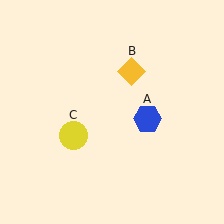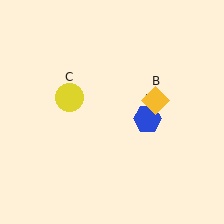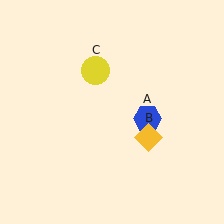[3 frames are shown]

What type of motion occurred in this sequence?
The yellow diamond (object B), yellow circle (object C) rotated clockwise around the center of the scene.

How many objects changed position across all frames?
2 objects changed position: yellow diamond (object B), yellow circle (object C).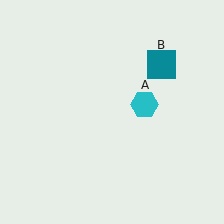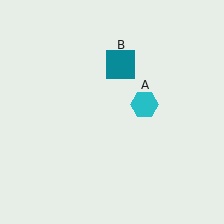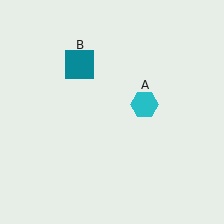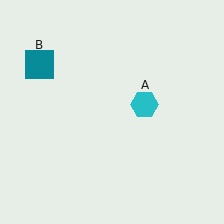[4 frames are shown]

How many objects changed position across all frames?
1 object changed position: teal square (object B).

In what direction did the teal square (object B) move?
The teal square (object B) moved left.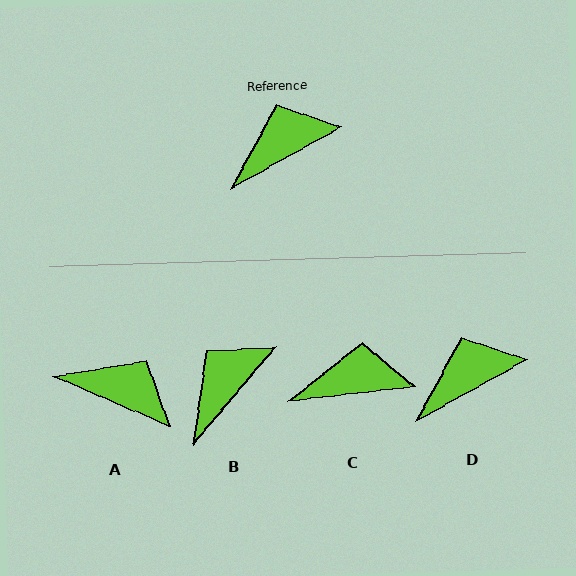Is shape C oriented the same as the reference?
No, it is off by about 23 degrees.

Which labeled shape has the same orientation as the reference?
D.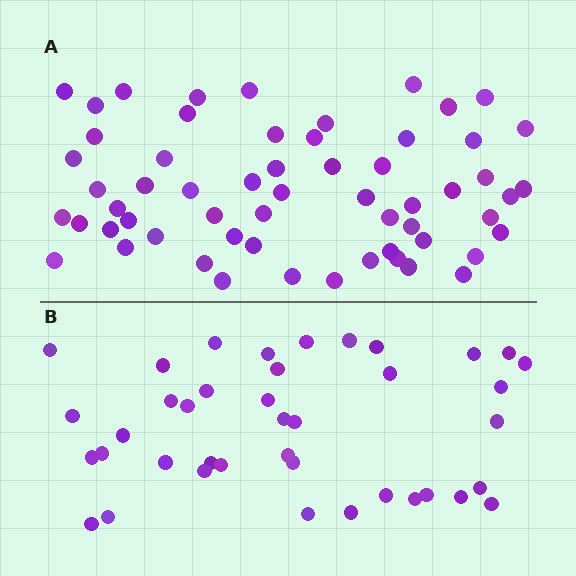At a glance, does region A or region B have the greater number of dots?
Region A (the top region) has more dots.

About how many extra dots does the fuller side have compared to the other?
Region A has approximately 20 more dots than region B.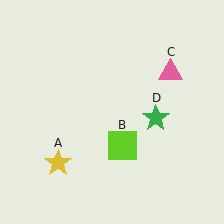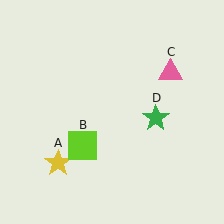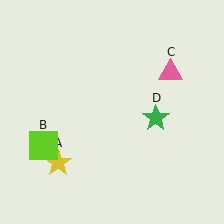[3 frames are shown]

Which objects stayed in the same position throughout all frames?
Yellow star (object A) and pink triangle (object C) and green star (object D) remained stationary.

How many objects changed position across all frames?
1 object changed position: lime square (object B).